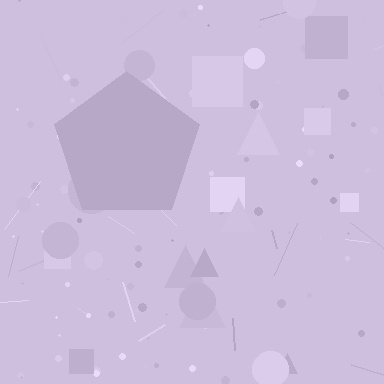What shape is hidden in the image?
A pentagon is hidden in the image.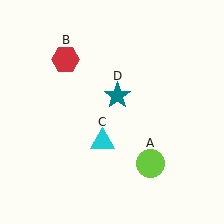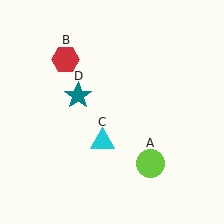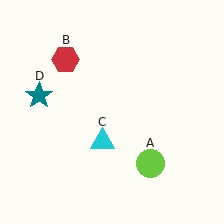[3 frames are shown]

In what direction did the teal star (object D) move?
The teal star (object D) moved left.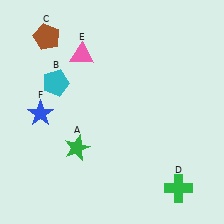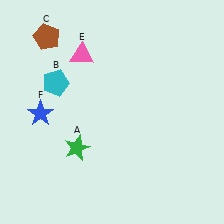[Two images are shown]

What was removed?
The green cross (D) was removed in Image 2.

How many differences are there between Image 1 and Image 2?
There is 1 difference between the two images.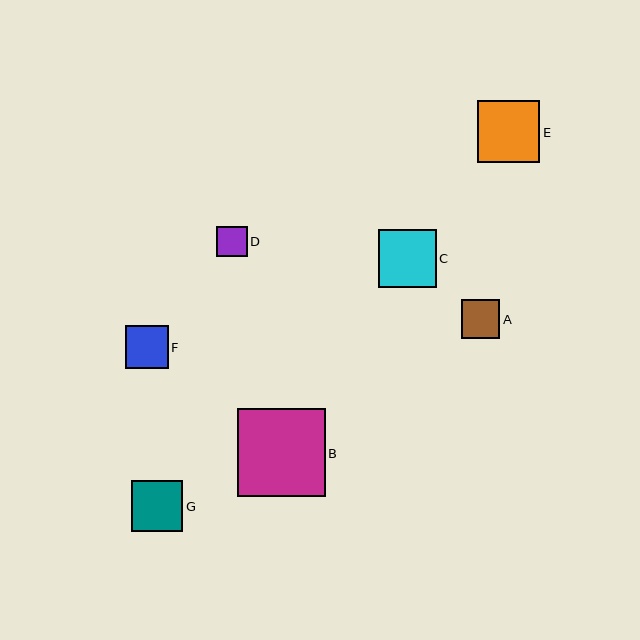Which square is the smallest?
Square D is the smallest with a size of approximately 30 pixels.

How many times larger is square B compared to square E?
Square B is approximately 1.4 times the size of square E.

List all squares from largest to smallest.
From largest to smallest: B, E, C, G, F, A, D.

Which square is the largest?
Square B is the largest with a size of approximately 88 pixels.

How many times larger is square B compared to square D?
Square B is approximately 2.9 times the size of square D.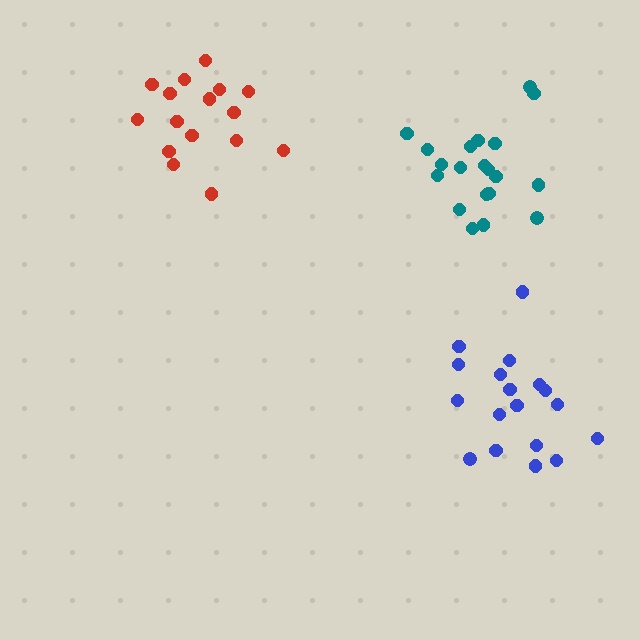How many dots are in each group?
Group 1: 20 dots, Group 2: 16 dots, Group 3: 18 dots (54 total).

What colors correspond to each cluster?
The clusters are colored: teal, red, blue.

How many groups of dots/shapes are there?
There are 3 groups.